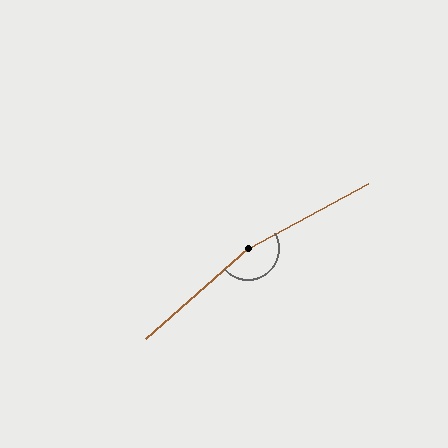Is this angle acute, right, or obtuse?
It is obtuse.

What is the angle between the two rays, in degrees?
Approximately 167 degrees.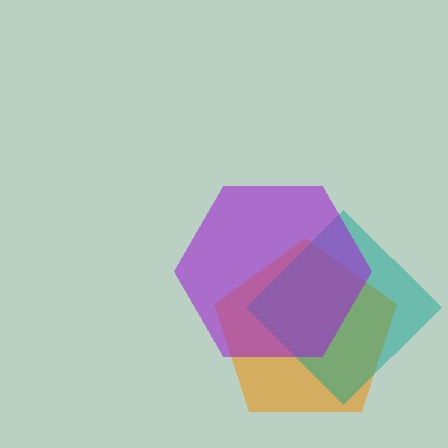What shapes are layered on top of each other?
The layered shapes are: an orange pentagon, a teal diamond, a purple hexagon.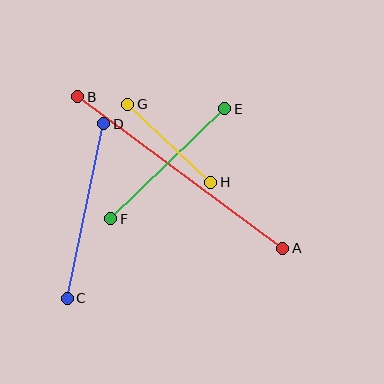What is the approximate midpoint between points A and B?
The midpoint is at approximately (180, 173) pixels.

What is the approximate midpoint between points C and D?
The midpoint is at approximately (86, 211) pixels.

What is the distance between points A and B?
The distance is approximately 255 pixels.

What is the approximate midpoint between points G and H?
The midpoint is at approximately (169, 143) pixels.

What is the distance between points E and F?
The distance is approximately 158 pixels.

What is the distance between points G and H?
The distance is approximately 114 pixels.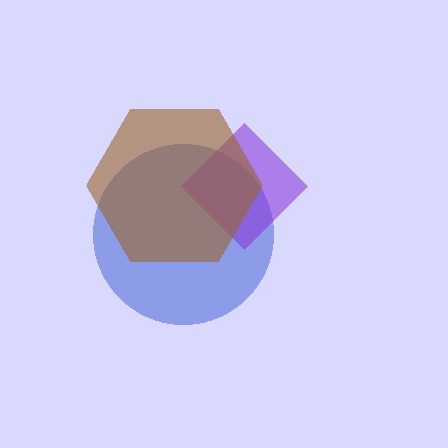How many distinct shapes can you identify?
There are 3 distinct shapes: a blue circle, a purple diamond, a brown hexagon.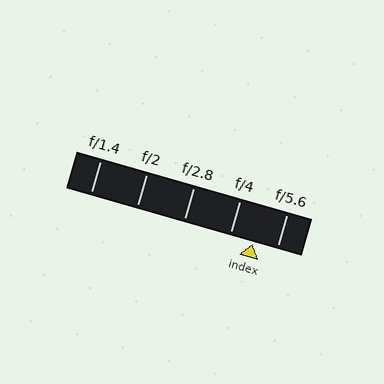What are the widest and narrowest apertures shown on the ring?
The widest aperture shown is f/1.4 and the narrowest is f/5.6.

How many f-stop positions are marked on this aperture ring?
There are 5 f-stop positions marked.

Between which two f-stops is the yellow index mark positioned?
The index mark is between f/4 and f/5.6.